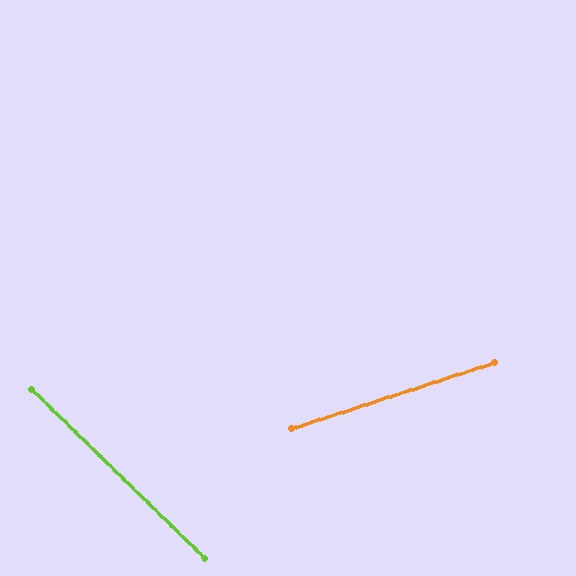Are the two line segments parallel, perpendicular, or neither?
Neither parallel nor perpendicular — they differ by about 62°.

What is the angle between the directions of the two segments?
Approximately 62 degrees.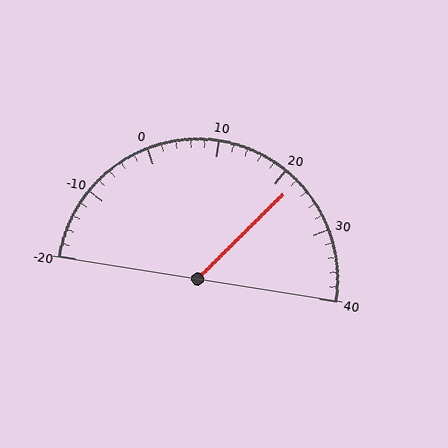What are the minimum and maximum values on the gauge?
The gauge ranges from -20 to 40.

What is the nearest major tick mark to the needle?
The nearest major tick mark is 20.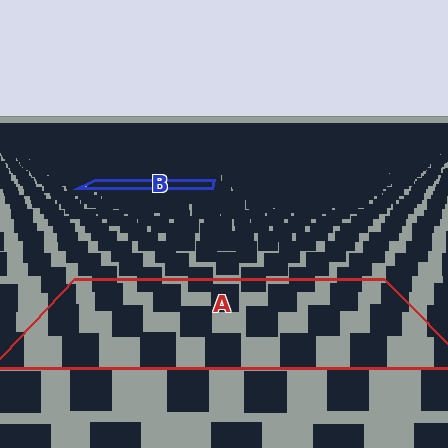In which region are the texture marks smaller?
The texture marks are smaller in region B, because it is farther away.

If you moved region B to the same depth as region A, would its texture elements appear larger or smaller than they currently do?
They would appear larger. At a closer depth, the same texture elements are projected at a bigger on-screen size.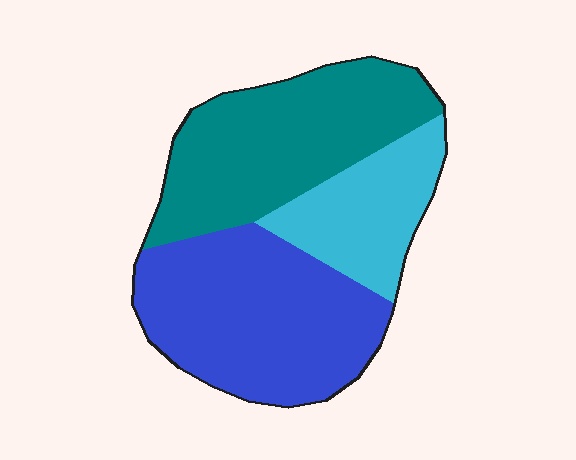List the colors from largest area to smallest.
From largest to smallest: blue, teal, cyan.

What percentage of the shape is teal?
Teal covers roughly 40% of the shape.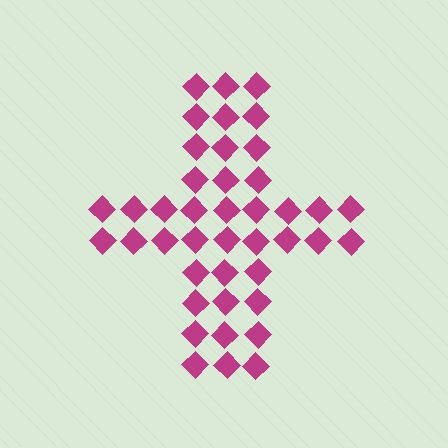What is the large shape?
The large shape is a cross.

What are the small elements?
The small elements are diamonds.